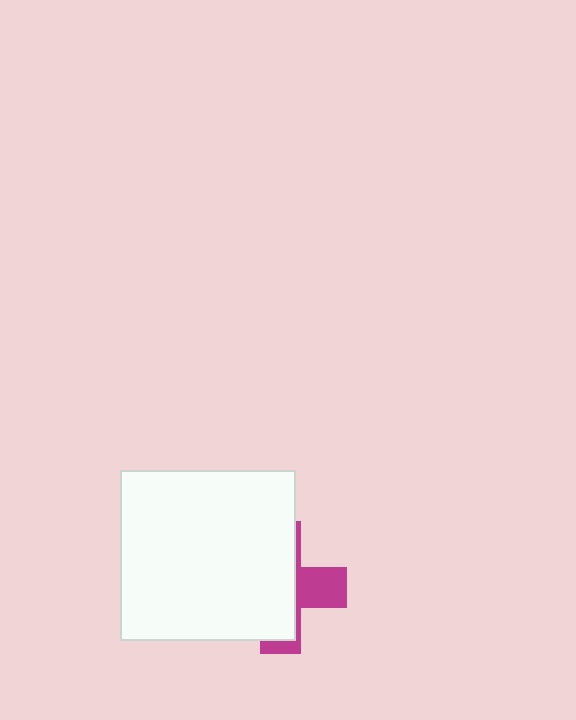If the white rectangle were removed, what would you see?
You would see the complete magenta cross.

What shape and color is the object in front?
The object in front is a white rectangle.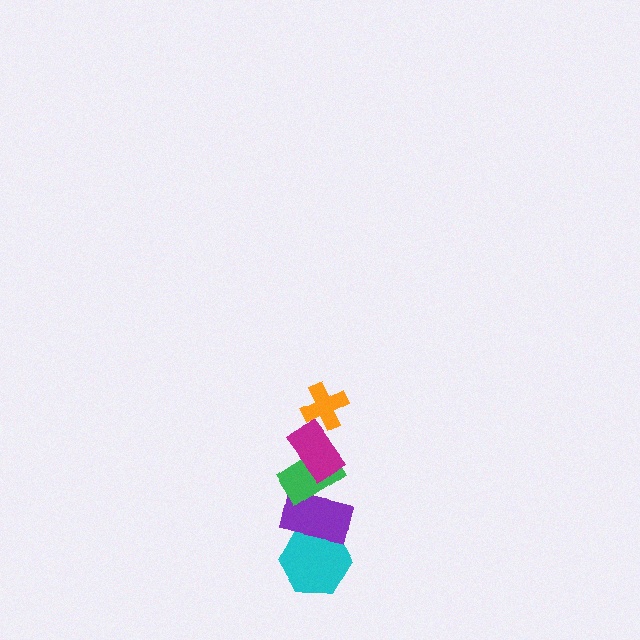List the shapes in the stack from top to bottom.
From top to bottom: the orange cross, the magenta rectangle, the green rectangle, the purple rectangle, the cyan hexagon.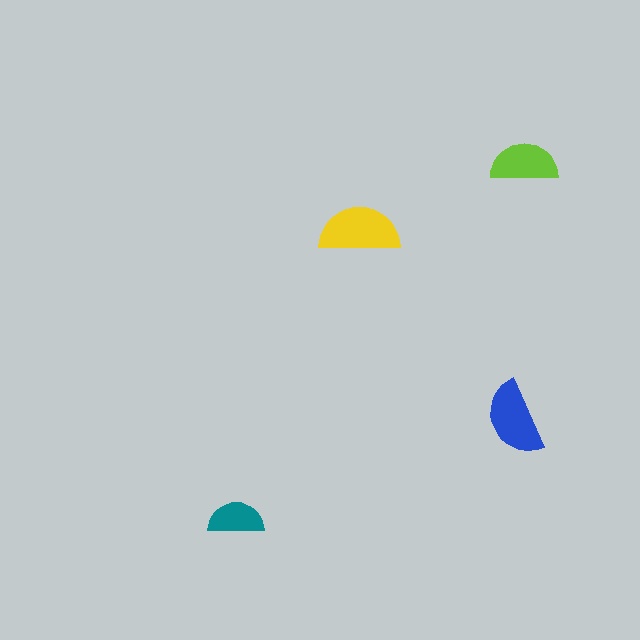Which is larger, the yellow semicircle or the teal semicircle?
The yellow one.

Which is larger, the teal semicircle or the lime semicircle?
The lime one.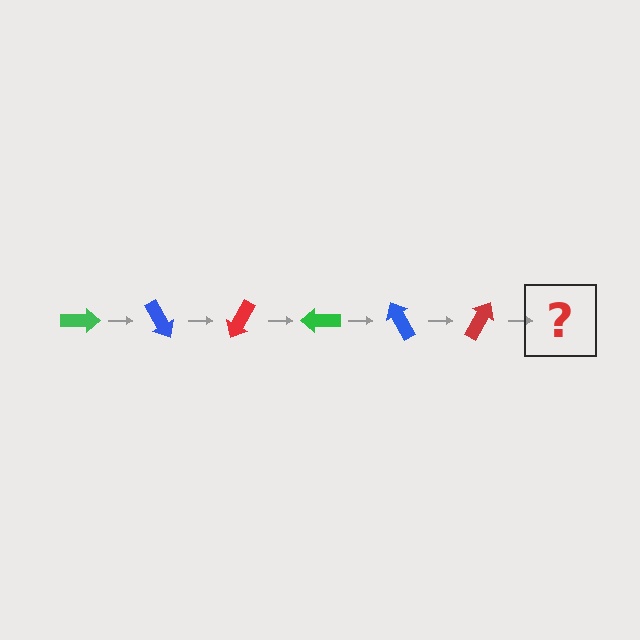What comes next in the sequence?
The next element should be a green arrow, rotated 360 degrees from the start.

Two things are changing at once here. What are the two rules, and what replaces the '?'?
The two rules are that it rotates 60 degrees each step and the color cycles through green, blue, and red. The '?' should be a green arrow, rotated 360 degrees from the start.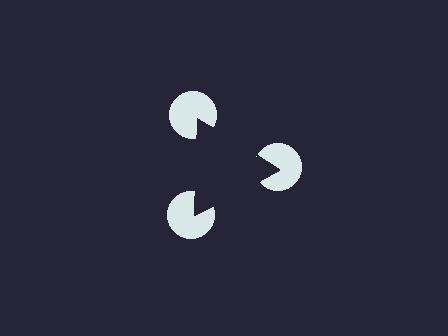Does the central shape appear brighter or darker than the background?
It typically appears slightly darker than the background, even though no actual brightness change is drawn.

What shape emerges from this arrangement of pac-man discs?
An illusory triangle — its edges are inferred from the aligned wedge cuts in the pac-man discs, not physically drawn.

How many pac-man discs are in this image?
There are 3 — one at each vertex of the illusory triangle.